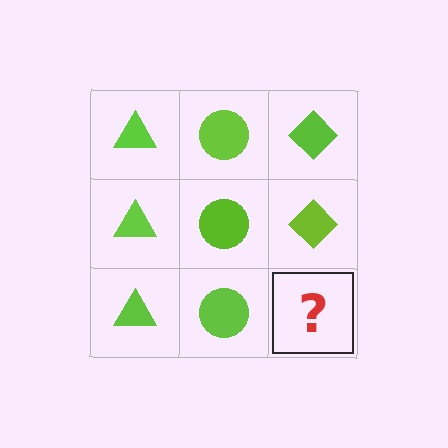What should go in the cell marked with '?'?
The missing cell should contain a lime diamond.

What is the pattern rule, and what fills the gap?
The rule is that each column has a consistent shape. The gap should be filled with a lime diamond.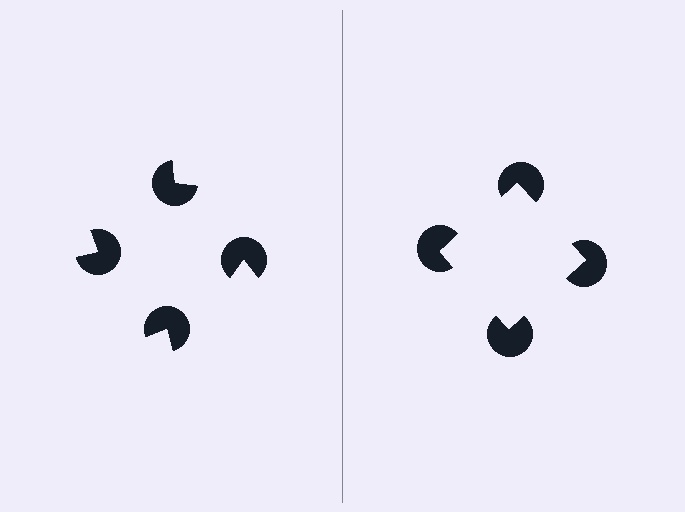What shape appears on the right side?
An illusory square.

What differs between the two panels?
The pac-man discs are positioned identically on both sides; only the wedge orientations differ. On the right they align to a square; on the left they are misaligned.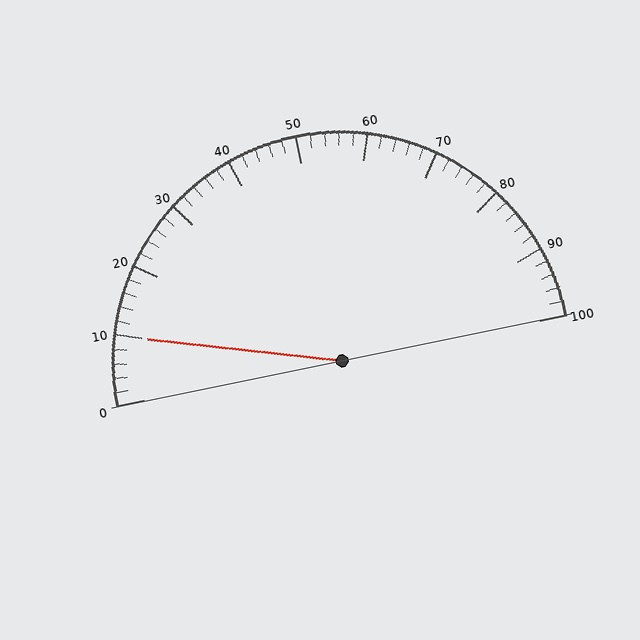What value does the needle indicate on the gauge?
The needle indicates approximately 10.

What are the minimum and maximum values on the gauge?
The gauge ranges from 0 to 100.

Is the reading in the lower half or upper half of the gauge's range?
The reading is in the lower half of the range (0 to 100).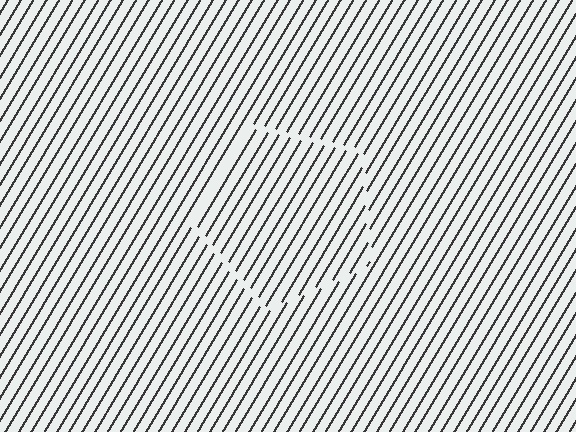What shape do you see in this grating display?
An illusory pentagon. The interior of the shape contains the same grating, shifted by half a period — the contour is defined by the phase discontinuity where line-ends from the inner and outer gratings abut.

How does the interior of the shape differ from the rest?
The interior of the shape contains the same grating, shifted by half a period — the contour is defined by the phase discontinuity where line-ends from the inner and outer gratings abut.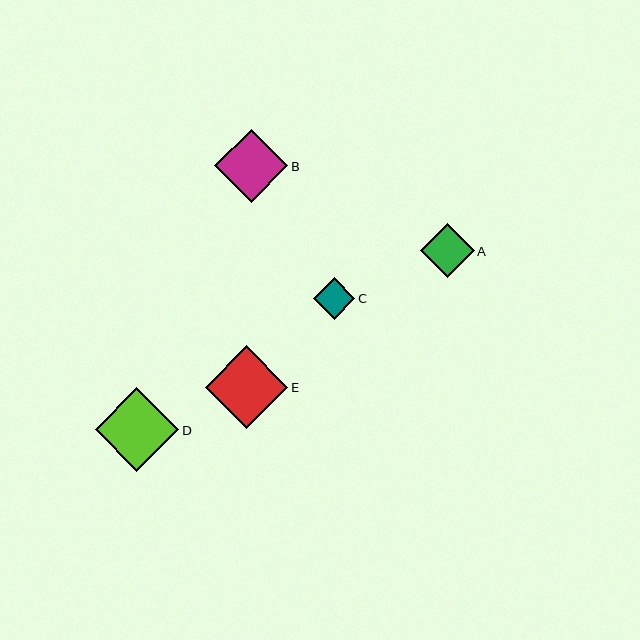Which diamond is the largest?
Diamond D is the largest with a size of approximately 84 pixels.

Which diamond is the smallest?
Diamond C is the smallest with a size of approximately 42 pixels.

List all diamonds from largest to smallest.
From largest to smallest: D, E, B, A, C.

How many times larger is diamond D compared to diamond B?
Diamond D is approximately 1.1 times the size of diamond B.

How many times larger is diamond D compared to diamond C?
Diamond D is approximately 2.0 times the size of diamond C.